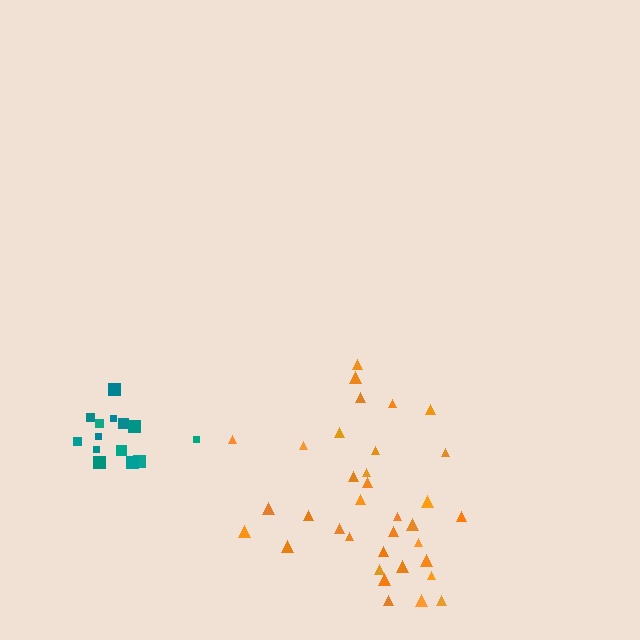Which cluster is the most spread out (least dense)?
Orange.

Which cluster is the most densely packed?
Teal.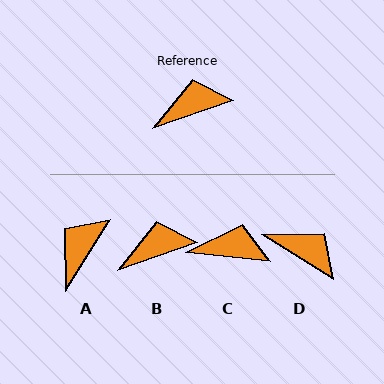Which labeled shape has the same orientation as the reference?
B.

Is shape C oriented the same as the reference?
No, it is off by about 25 degrees.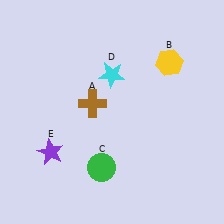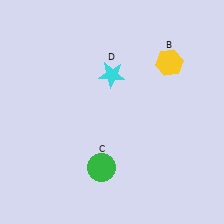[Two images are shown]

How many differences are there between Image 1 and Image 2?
There are 2 differences between the two images.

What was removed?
The purple star (E), the brown cross (A) were removed in Image 2.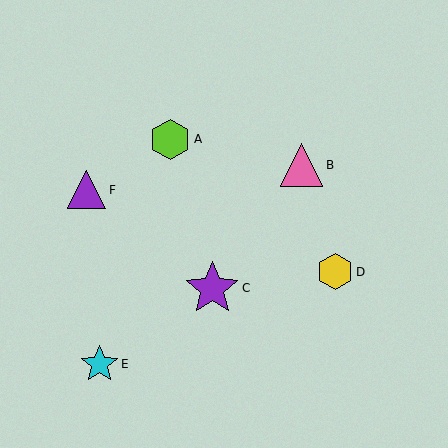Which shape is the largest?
The purple star (labeled C) is the largest.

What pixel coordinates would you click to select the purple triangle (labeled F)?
Click at (87, 190) to select the purple triangle F.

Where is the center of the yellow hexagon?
The center of the yellow hexagon is at (335, 272).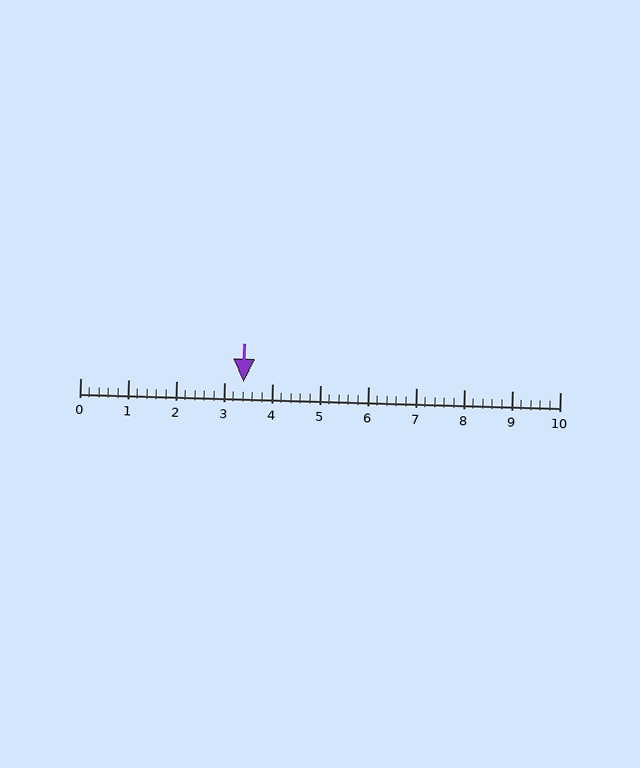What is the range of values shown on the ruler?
The ruler shows values from 0 to 10.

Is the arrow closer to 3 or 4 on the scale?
The arrow is closer to 3.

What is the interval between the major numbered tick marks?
The major tick marks are spaced 1 units apart.